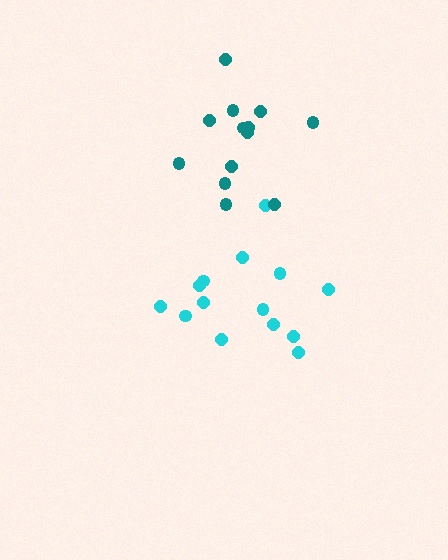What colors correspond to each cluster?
The clusters are colored: cyan, teal.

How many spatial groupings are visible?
There are 2 spatial groupings.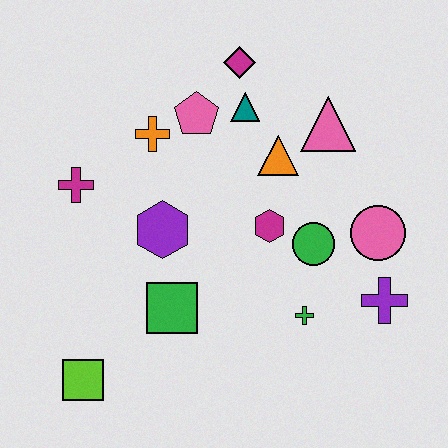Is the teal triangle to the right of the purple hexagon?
Yes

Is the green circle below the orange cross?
Yes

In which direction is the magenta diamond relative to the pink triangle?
The magenta diamond is to the left of the pink triangle.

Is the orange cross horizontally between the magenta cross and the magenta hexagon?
Yes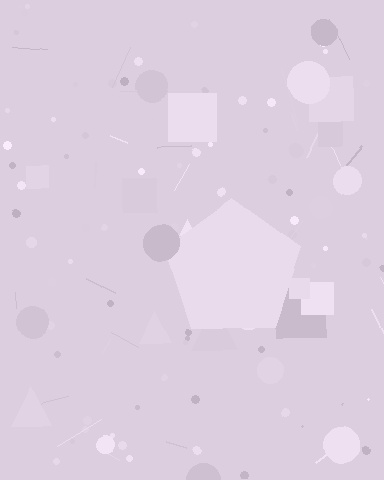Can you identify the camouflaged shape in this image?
The camouflaged shape is a pentagon.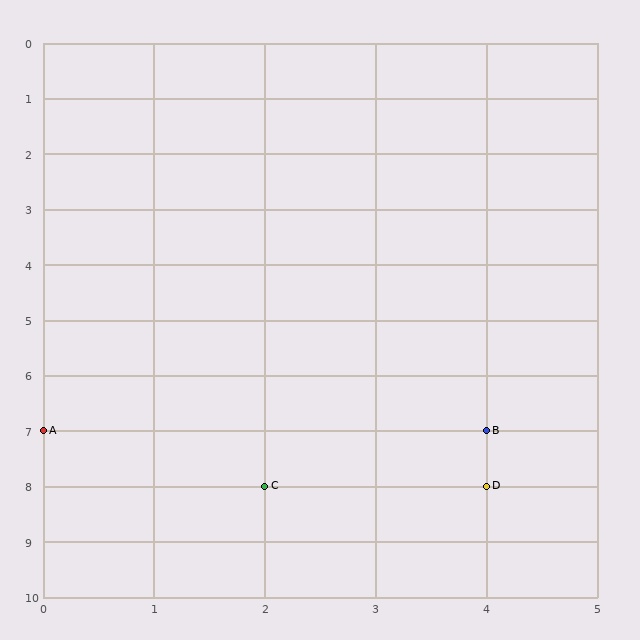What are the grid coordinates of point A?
Point A is at grid coordinates (0, 7).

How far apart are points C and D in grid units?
Points C and D are 2 columns apart.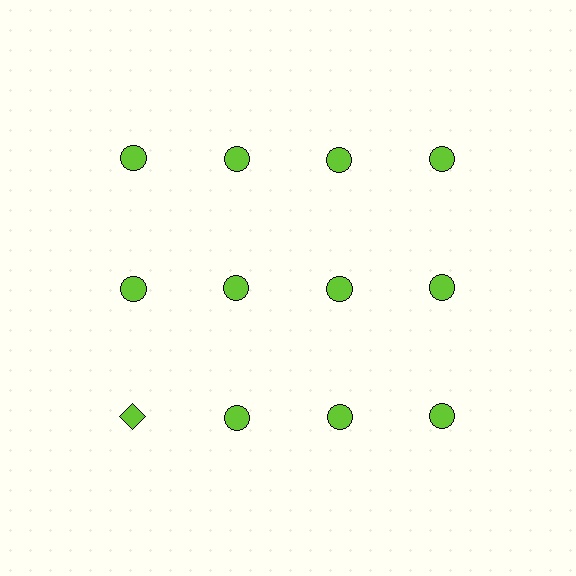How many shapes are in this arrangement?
There are 12 shapes arranged in a grid pattern.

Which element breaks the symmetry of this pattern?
The lime diamond in the third row, leftmost column breaks the symmetry. All other shapes are lime circles.